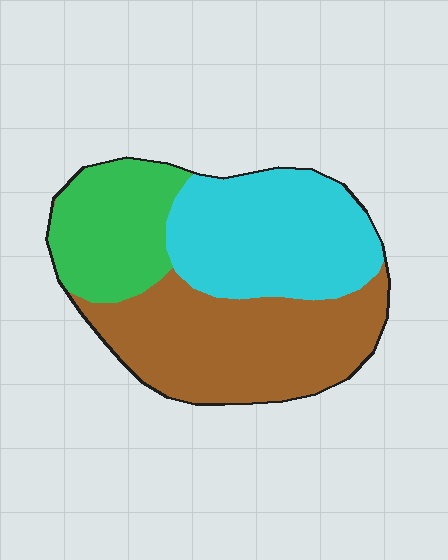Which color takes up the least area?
Green, at roughly 25%.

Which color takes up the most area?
Brown, at roughly 40%.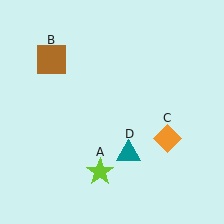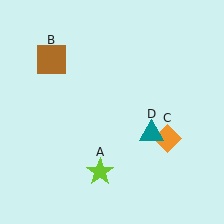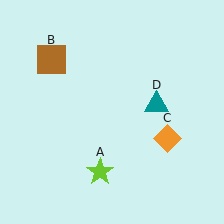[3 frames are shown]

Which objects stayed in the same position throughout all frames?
Lime star (object A) and brown square (object B) and orange diamond (object C) remained stationary.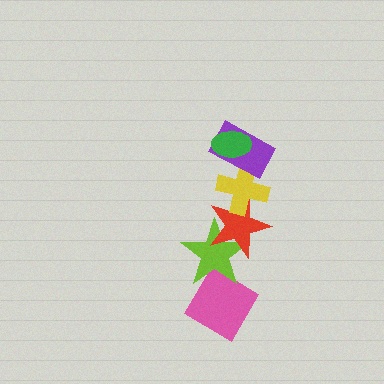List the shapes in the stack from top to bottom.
From top to bottom: the green ellipse, the purple rectangle, the yellow cross, the red star, the lime star, the pink diamond.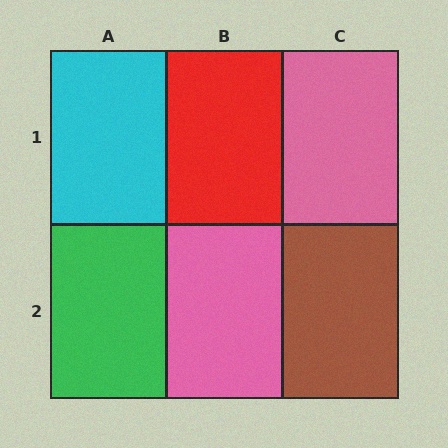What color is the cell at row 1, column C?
Pink.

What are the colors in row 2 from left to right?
Green, pink, brown.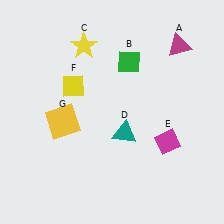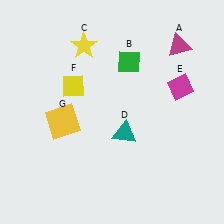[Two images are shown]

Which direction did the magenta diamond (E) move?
The magenta diamond (E) moved up.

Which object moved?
The magenta diamond (E) moved up.